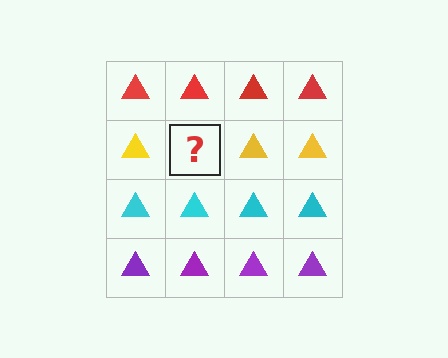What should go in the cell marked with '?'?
The missing cell should contain a yellow triangle.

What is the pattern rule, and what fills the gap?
The rule is that each row has a consistent color. The gap should be filled with a yellow triangle.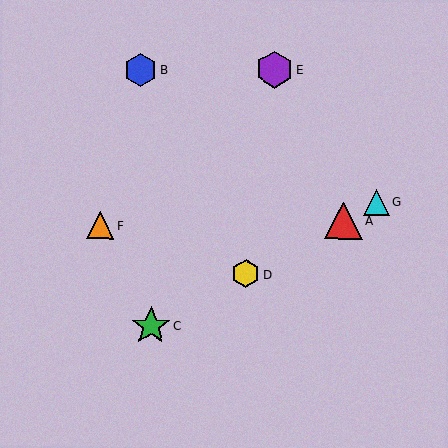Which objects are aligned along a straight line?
Objects A, C, D, G are aligned along a straight line.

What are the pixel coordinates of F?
Object F is at (100, 226).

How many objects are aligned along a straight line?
4 objects (A, C, D, G) are aligned along a straight line.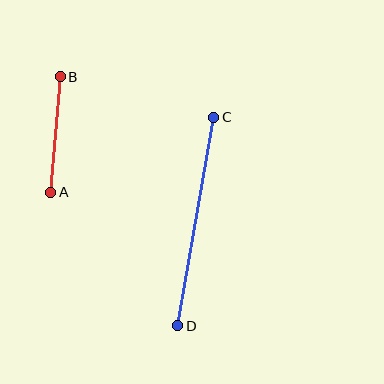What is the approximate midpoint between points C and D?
The midpoint is at approximately (196, 221) pixels.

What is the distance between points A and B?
The distance is approximately 116 pixels.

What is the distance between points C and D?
The distance is approximately 212 pixels.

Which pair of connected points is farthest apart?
Points C and D are farthest apart.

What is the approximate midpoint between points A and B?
The midpoint is at approximately (55, 134) pixels.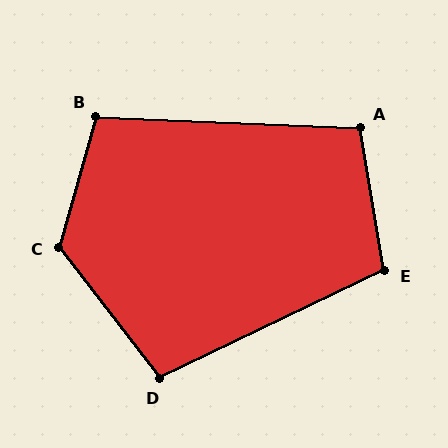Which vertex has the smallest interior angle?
A, at approximately 102 degrees.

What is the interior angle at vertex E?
Approximately 106 degrees (obtuse).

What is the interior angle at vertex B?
Approximately 104 degrees (obtuse).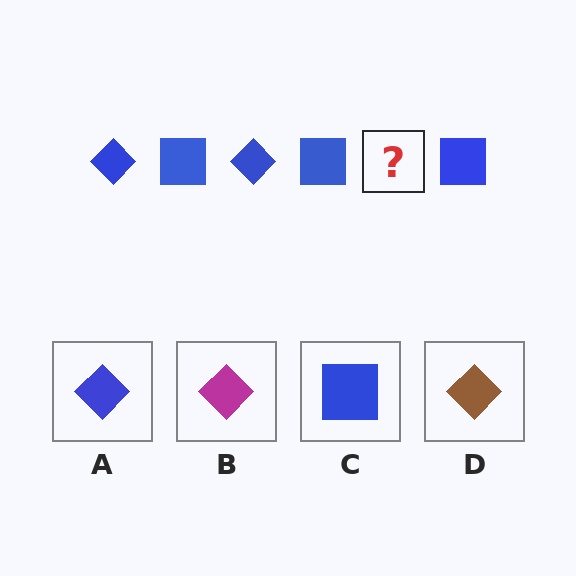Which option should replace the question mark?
Option A.